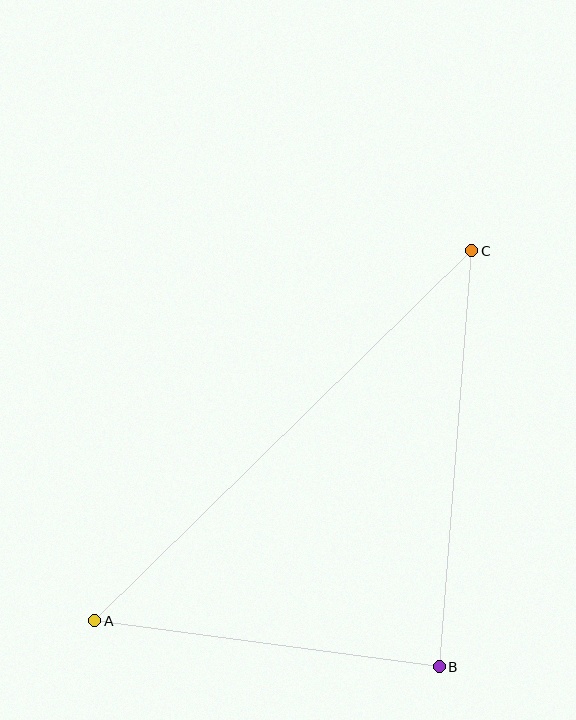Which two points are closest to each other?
Points A and B are closest to each other.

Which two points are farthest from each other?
Points A and C are farthest from each other.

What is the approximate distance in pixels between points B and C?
The distance between B and C is approximately 417 pixels.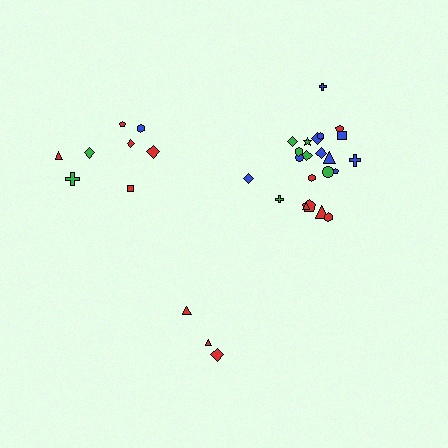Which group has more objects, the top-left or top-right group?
The top-right group.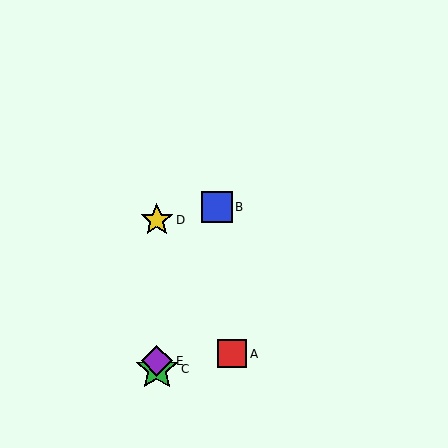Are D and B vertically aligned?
No, D is at x≈157 and B is at x≈217.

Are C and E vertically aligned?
Yes, both are at x≈157.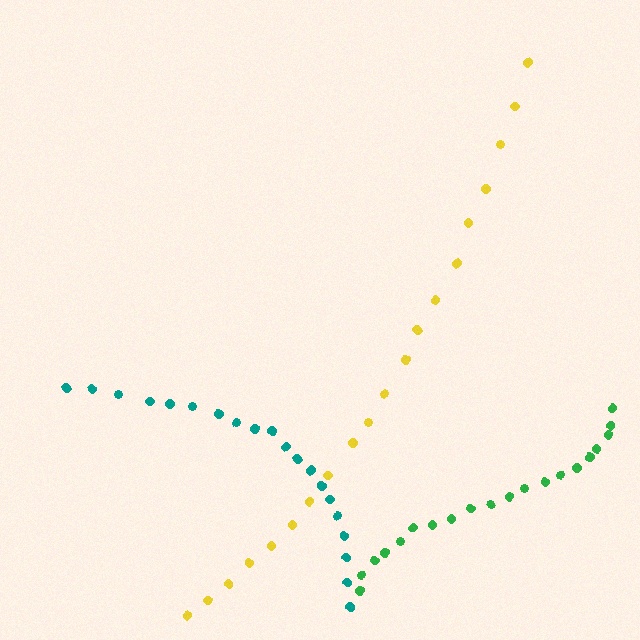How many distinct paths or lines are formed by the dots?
There are 3 distinct paths.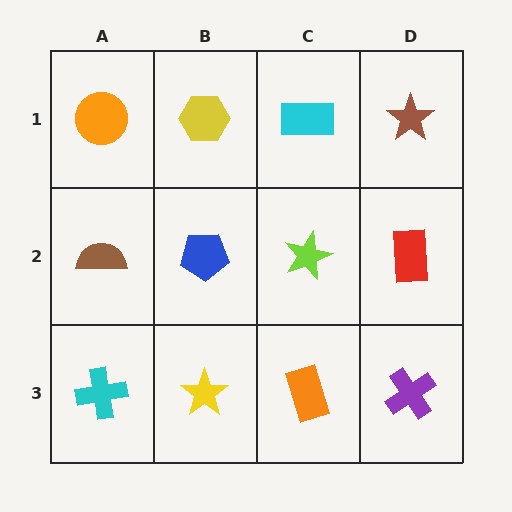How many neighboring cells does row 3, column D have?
2.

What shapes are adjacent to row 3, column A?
A brown semicircle (row 2, column A), a yellow star (row 3, column B).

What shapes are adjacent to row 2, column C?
A cyan rectangle (row 1, column C), an orange rectangle (row 3, column C), a blue pentagon (row 2, column B), a red rectangle (row 2, column D).